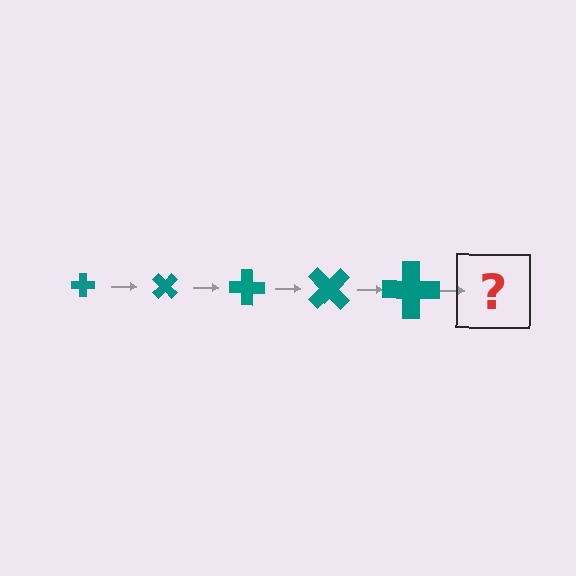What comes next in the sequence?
The next element should be a cross, larger than the previous one and rotated 225 degrees from the start.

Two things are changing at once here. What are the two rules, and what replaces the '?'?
The two rules are that the cross grows larger each step and it rotates 45 degrees each step. The '?' should be a cross, larger than the previous one and rotated 225 degrees from the start.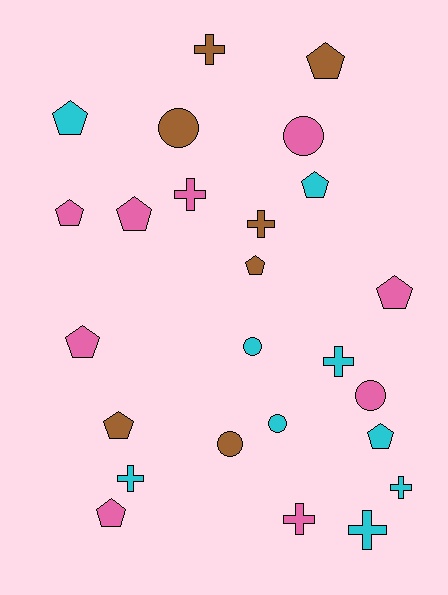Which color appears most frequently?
Cyan, with 9 objects.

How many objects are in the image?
There are 25 objects.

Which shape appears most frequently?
Pentagon, with 11 objects.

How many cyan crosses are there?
There are 4 cyan crosses.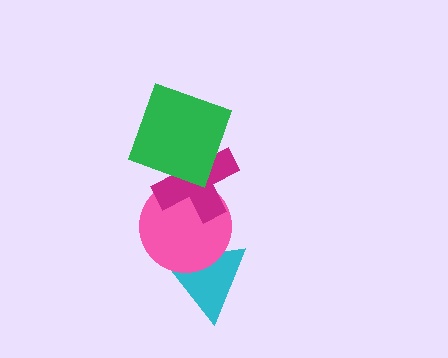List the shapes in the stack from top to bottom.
From top to bottom: the green square, the magenta cross, the pink circle, the cyan triangle.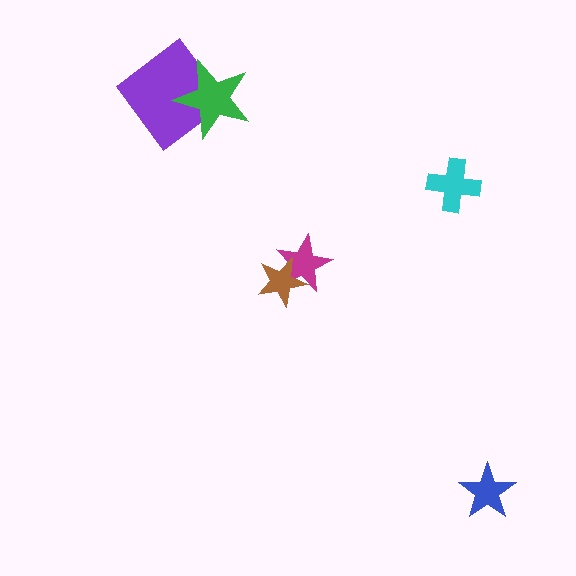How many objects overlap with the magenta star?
1 object overlaps with the magenta star.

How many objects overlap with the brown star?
1 object overlaps with the brown star.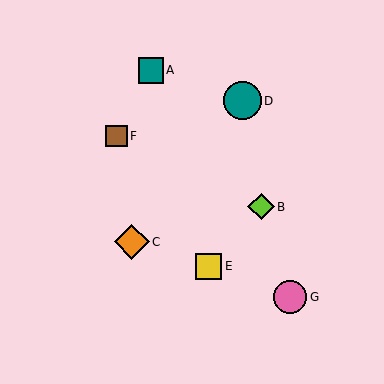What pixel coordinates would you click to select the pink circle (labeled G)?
Click at (290, 297) to select the pink circle G.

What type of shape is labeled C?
Shape C is an orange diamond.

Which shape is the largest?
The teal circle (labeled D) is the largest.